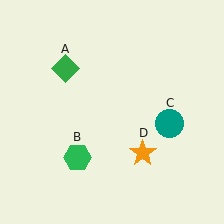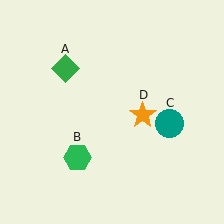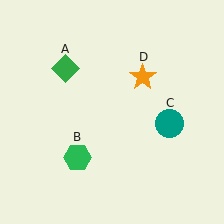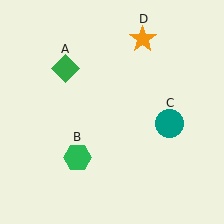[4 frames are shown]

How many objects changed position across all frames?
1 object changed position: orange star (object D).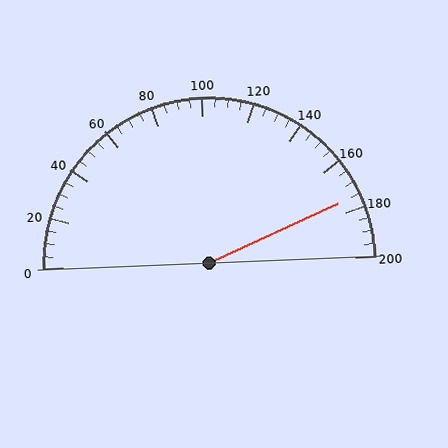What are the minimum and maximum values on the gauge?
The gauge ranges from 0 to 200.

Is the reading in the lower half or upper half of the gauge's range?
The reading is in the upper half of the range (0 to 200).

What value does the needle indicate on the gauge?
The needle indicates approximately 175.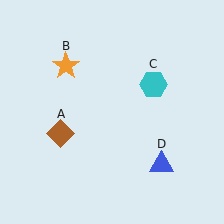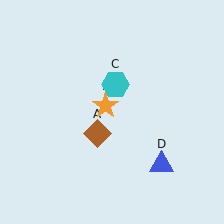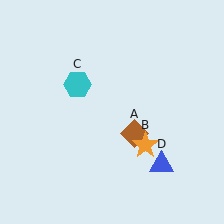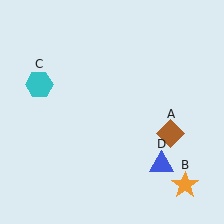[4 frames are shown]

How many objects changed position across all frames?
3 objects changed position: brown diamond (object A), orange star (object B), cyan hexagon (object C).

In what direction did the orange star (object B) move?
The orange star (object B) moved down and to the right.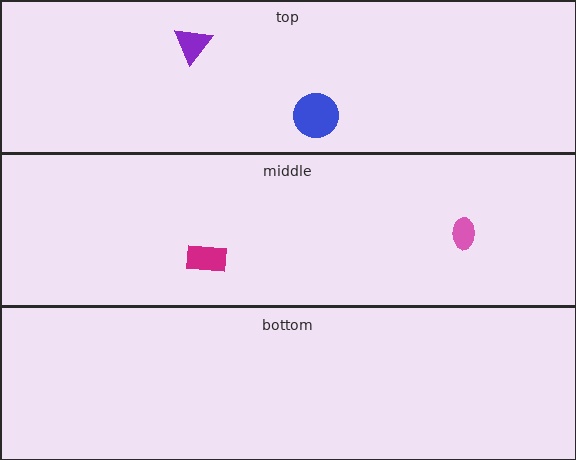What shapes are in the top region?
The purple triangle, the blue circle.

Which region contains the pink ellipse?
The middle region.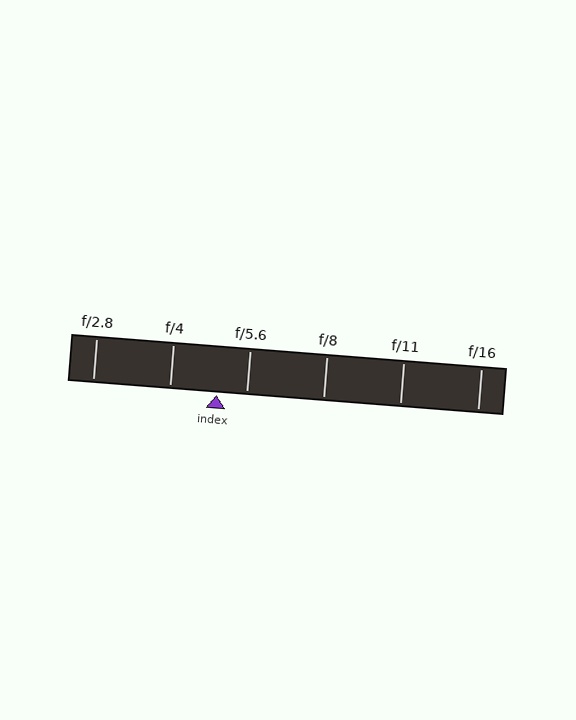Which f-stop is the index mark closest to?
The index mark is closest to f/5.6.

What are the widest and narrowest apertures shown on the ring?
The widest aperture shown is f/2.8 and the narrowest is f/16.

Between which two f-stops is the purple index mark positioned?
The index mark is between f/4 and f/5.6.